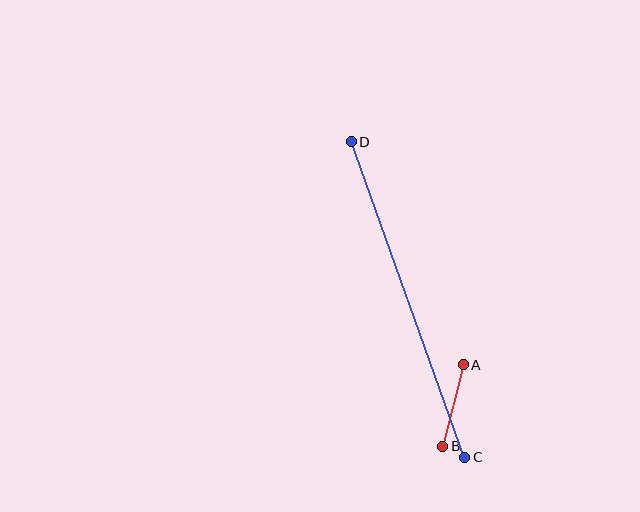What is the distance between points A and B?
The distance is approximately 84 pixels.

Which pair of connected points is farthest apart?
Points C and D are farthest apart.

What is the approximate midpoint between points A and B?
The midpoint is at approximately (453, 406) pixels.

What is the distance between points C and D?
The distance is approximately 335 pixels.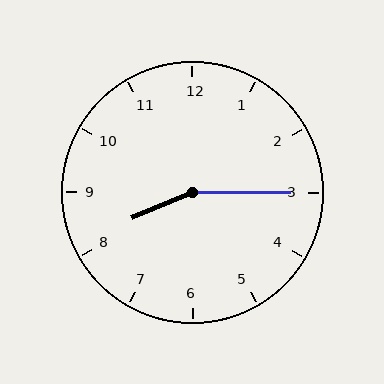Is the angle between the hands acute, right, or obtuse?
It is obtuse.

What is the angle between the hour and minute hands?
Approximately 158 degrees.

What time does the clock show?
8:15.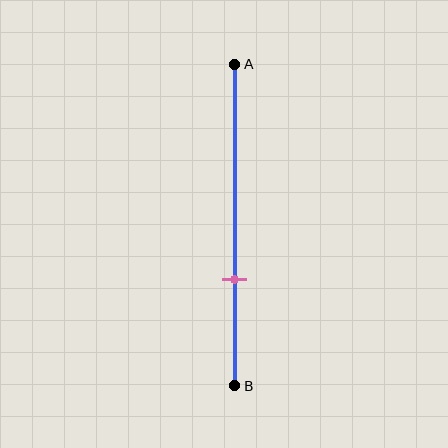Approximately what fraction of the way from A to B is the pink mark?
The pink mark is approximately 65% of the way from A to B.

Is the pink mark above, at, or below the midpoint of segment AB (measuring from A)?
The pink mark is below the midpoint of segment AB.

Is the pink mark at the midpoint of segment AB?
No, the mark is at about 65% from A, not at the 50% midpoint.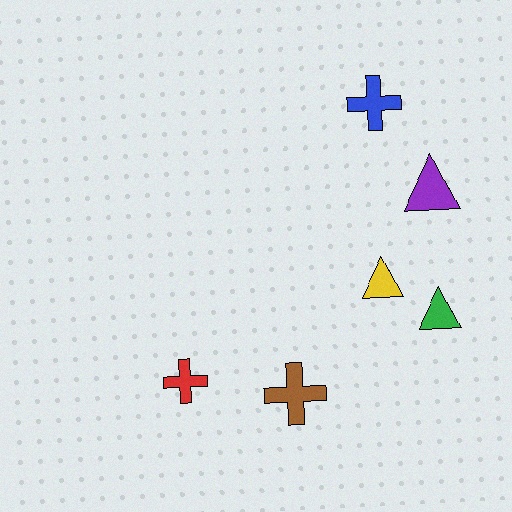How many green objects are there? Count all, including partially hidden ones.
There is 1 green object.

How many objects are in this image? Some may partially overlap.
There are 6 objects.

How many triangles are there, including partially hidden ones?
There are 3 triangles.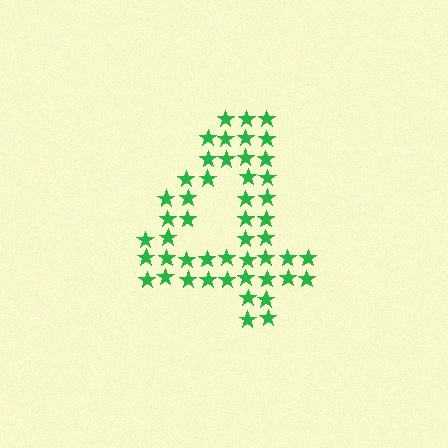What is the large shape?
The large shape is the digit 4.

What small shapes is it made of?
It is made of small stars.